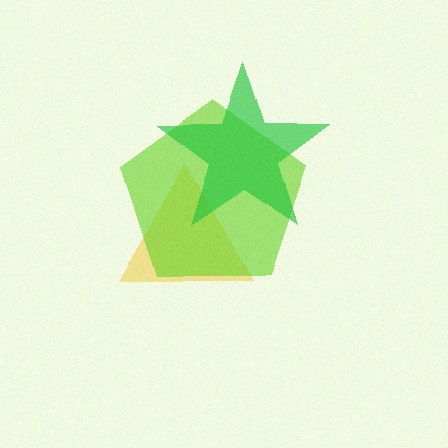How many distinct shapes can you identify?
There are 3 distinct shapes: a yellow triangle, a lime pentagon, a green star.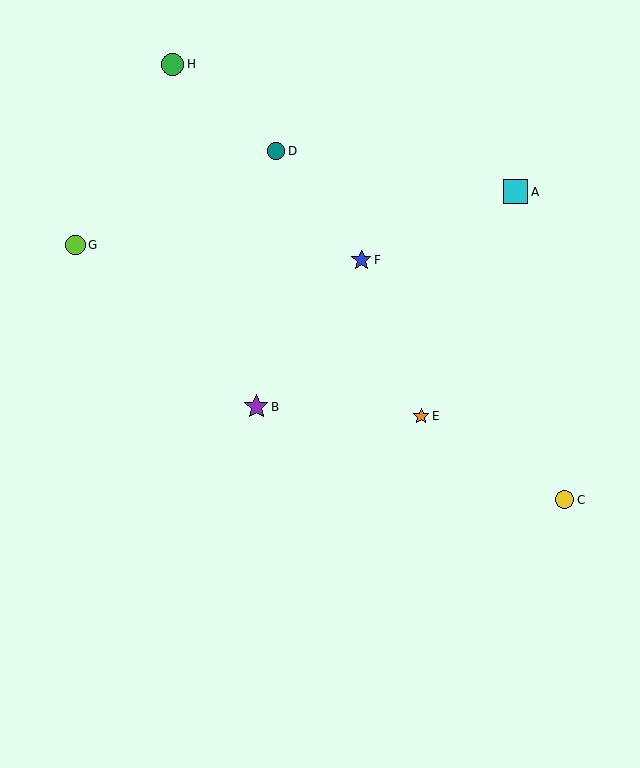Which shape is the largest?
The purple star (labeled B) is the largest.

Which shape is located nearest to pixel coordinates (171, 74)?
The green circle (labeled H) at (173, 64) is nearest to that location.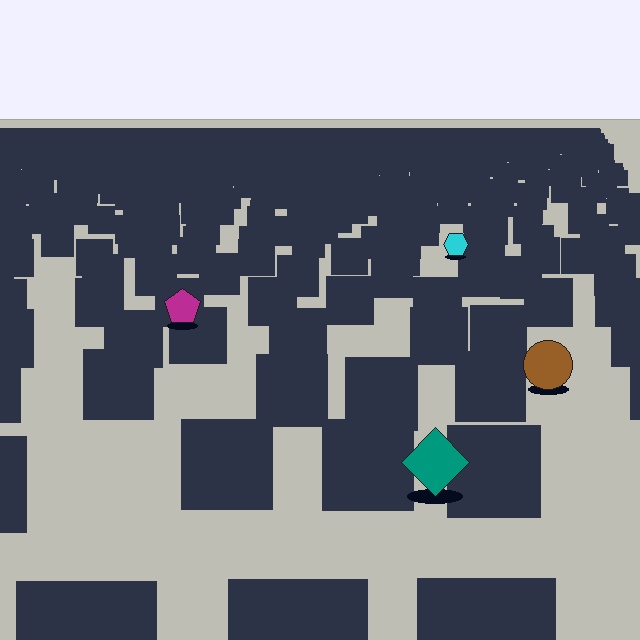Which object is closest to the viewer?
The teal diamond is closest. The texture marks near it are larger and more spread out.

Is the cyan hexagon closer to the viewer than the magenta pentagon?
No. The magenta pentagon is closer — you can tell from the texture gradient: the ground texture is coarser near it.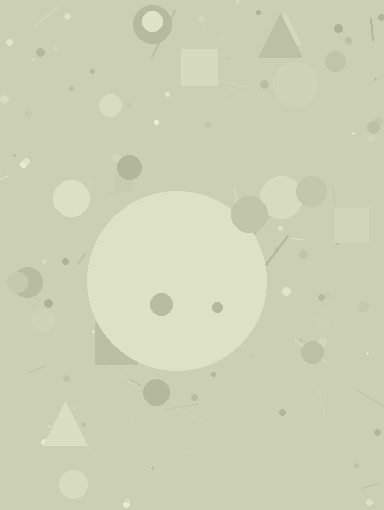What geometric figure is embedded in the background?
A circle is embedded in the background.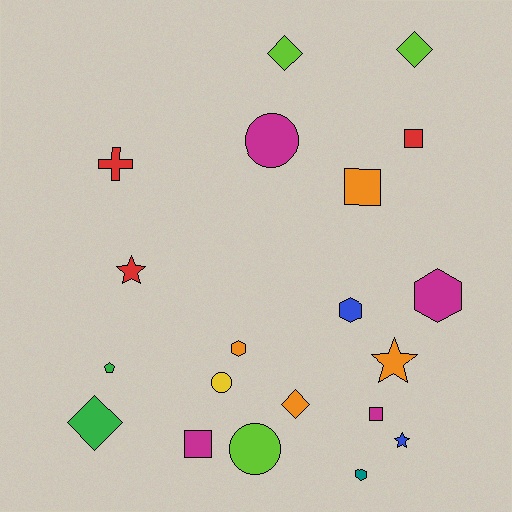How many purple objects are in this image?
There are no purple objects.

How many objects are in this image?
There are 20 objects.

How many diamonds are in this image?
There are 4 diamonds.